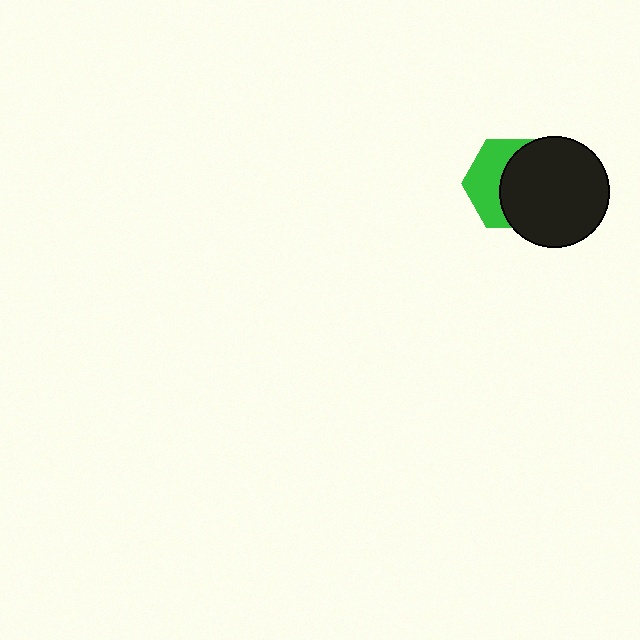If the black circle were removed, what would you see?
You would see the complete green hexagon.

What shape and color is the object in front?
The object in front is a black circle.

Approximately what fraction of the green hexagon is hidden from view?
Roughly 57% of the green hexagon is hidden behind the black circle.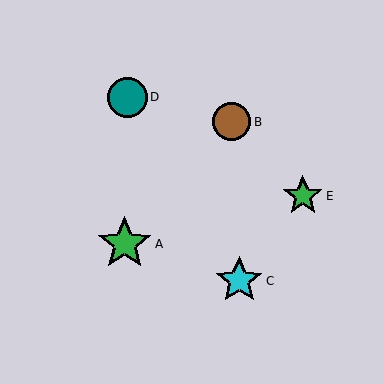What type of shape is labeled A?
Shape A is a green star.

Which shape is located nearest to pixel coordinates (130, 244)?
The green star (labeled A) at (125, 244) is nearest to that location.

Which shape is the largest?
The green star (labeled A) is the largest.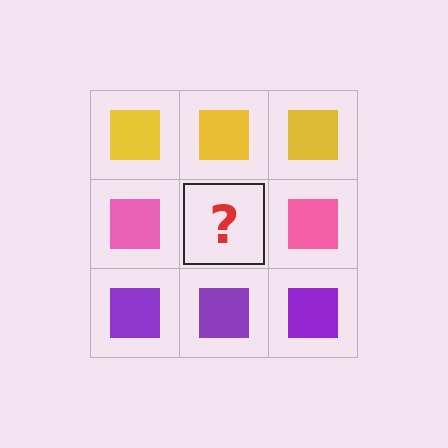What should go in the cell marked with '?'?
The missing cell should contain a pink square.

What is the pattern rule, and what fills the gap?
The rule is that each row has a consistent color. The gap should be filled with a pink square.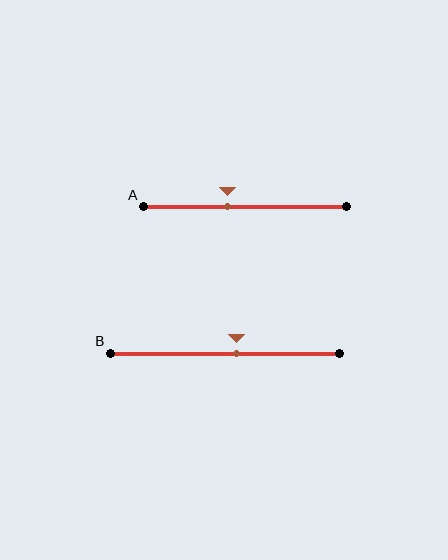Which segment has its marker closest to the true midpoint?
Segment B has its marker closest to the true midpoint.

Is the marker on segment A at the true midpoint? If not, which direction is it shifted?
No, the marker on segment A is shifted to the left by about 8% of the segment length.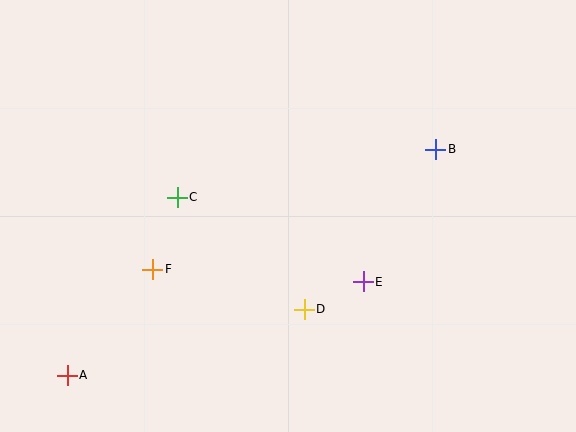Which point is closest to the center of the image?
Point D at (304, 309) is closest to the center.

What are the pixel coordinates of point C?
Point C is at (177, 197).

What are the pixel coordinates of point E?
Point E is at (363, 282).